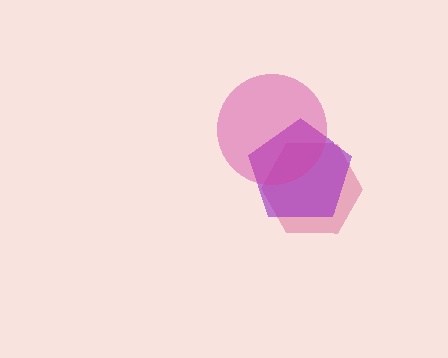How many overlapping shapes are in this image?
There are 3 overlapping shapes in the image.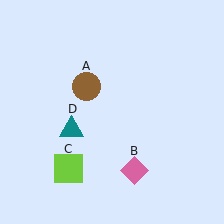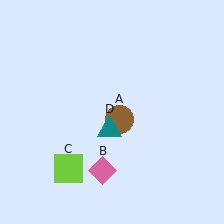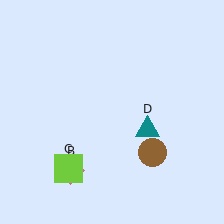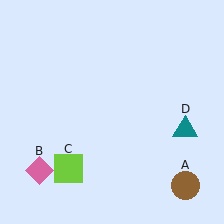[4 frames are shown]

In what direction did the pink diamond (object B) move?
The pink diamond (object B) moved left.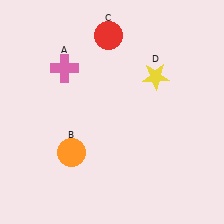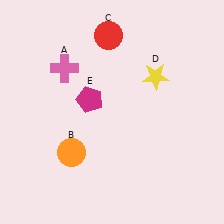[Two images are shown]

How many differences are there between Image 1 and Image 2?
There is 1 difference between the two images.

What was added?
A magenta pentagon (E) was added in Image 2.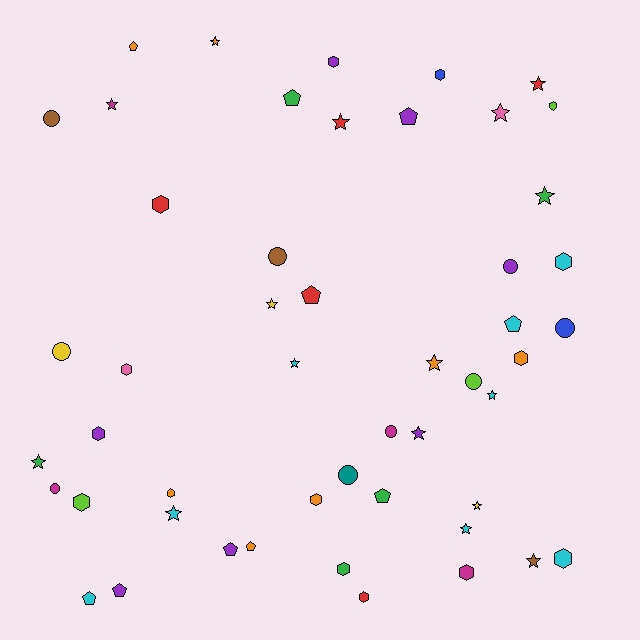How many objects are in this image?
There are 50 objects.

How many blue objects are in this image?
There are 2 blue objects.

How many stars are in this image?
There are 16 stars.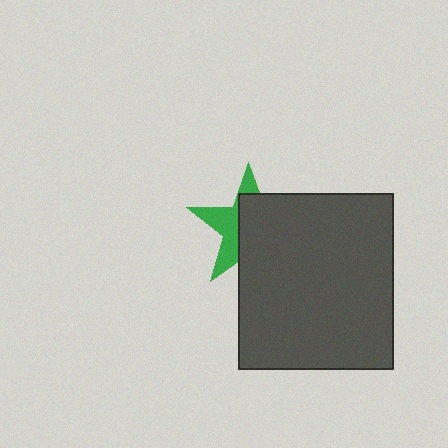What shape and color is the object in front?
The object in front is a dark gray rectangle.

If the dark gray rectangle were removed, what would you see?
You would see the complete green star.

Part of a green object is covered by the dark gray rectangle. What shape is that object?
It is a star.